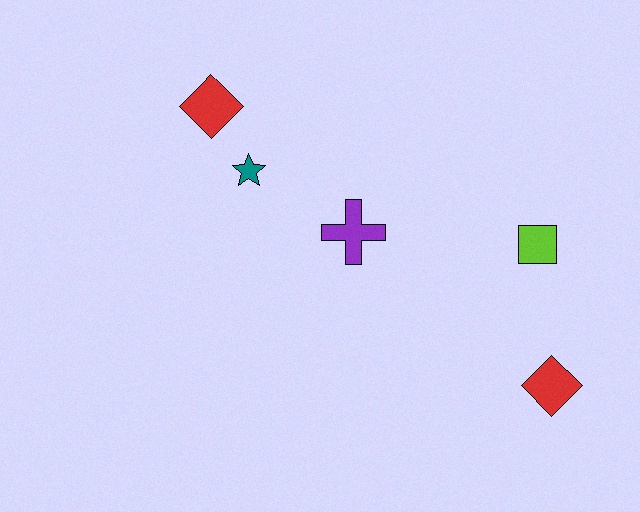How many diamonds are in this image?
There are 2 diamonds.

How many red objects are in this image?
There are 2 red objects.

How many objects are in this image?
There are 5 objects.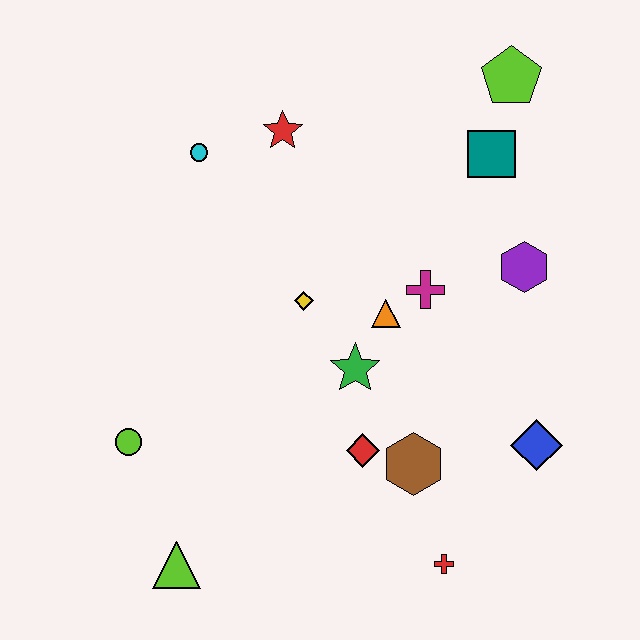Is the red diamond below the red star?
Yes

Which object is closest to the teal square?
The lime pentagon is closest to the teal square.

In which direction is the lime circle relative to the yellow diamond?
The lime circle is to the left of the yellow diamond.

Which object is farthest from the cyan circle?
The red cross is farthest from the cyan circle.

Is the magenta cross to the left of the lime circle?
No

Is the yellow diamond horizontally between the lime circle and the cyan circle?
No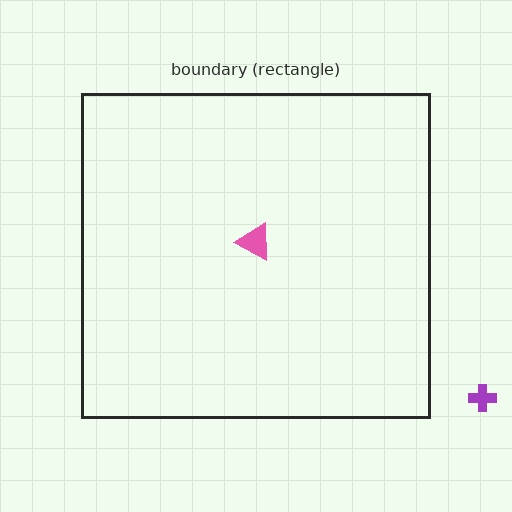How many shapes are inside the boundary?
1 inside, 1 outside.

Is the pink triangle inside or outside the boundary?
Inside.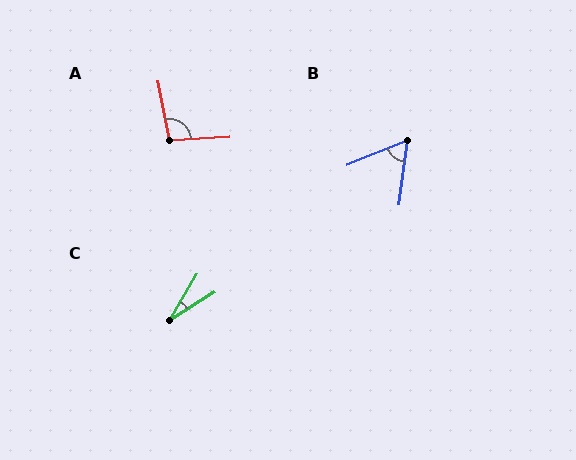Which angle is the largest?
A, at approximately 97 degrees.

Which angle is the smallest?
C, at approximately 27 degrees.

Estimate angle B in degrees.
Approximately 60 degrees.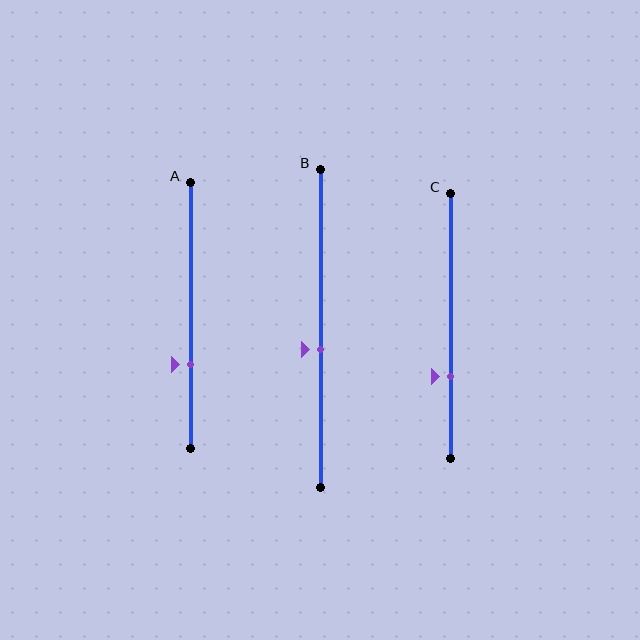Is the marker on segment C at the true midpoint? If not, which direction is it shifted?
No, the marker on segment C is shifted downward by about 19% of the segment length.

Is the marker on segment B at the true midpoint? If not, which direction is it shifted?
No, the marker on segment B is shifted downward by about 7% of the segment length.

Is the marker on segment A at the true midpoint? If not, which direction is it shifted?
No, the marker on segment A is shifted downward by about 18% of the segment length.